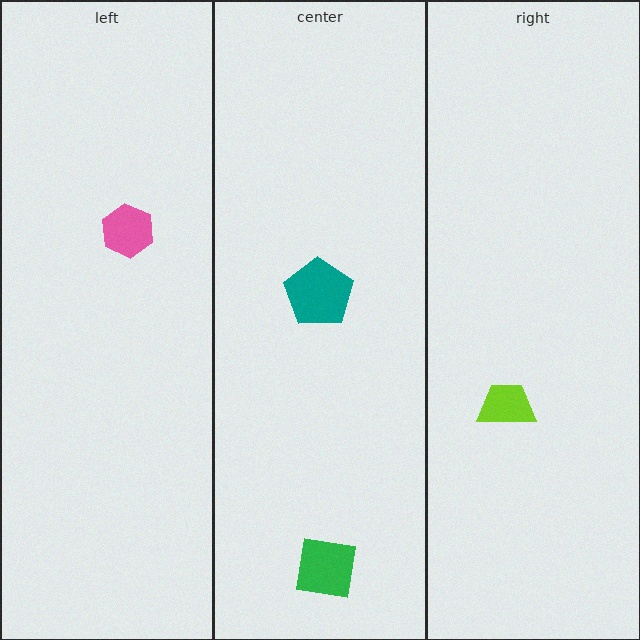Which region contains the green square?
The center region.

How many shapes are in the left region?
1.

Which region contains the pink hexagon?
The left region.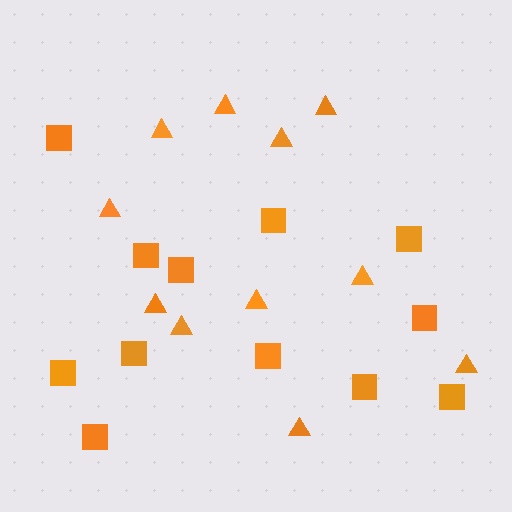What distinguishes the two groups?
There are 2 groups: one group of squares (12) and one group of triangles (11).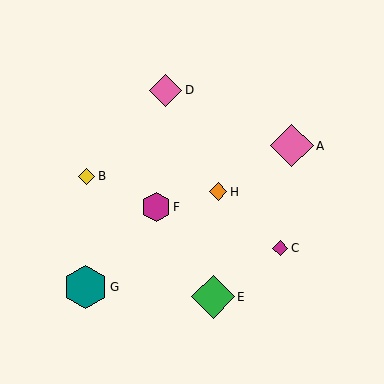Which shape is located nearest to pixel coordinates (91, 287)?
The teal hexagon (labeled G) at (85, 287) is nearest to that location.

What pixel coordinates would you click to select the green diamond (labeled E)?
Click at (213, 297) to select the green diamond E.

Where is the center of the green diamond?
The center of the green diamond is at (213, 297).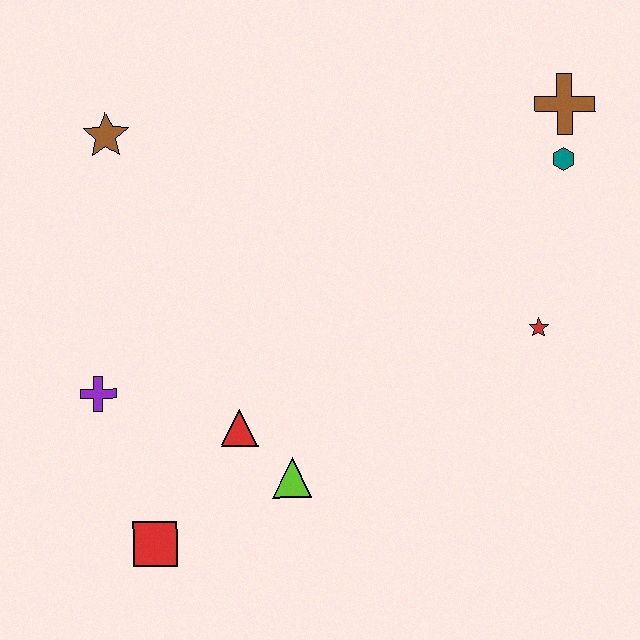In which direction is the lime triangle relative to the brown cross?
The lime triangle is below the brown cross.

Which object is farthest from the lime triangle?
The brown cross is farthest from the lime triangle.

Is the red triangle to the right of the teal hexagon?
No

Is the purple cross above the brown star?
No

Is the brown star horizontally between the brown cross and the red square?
No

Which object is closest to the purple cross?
The red triangle is closest to the purple cross.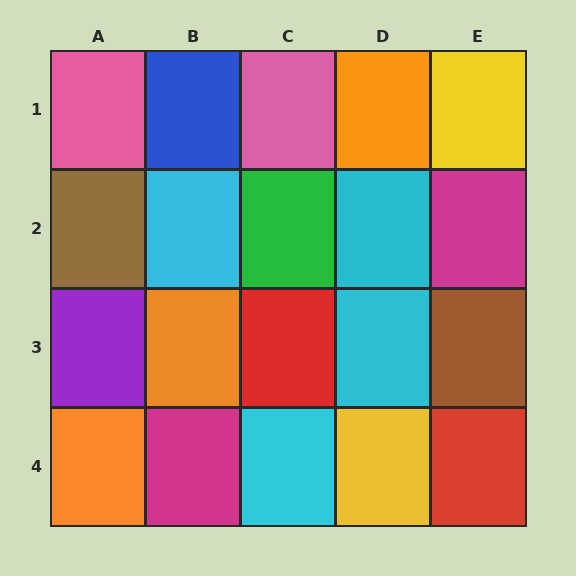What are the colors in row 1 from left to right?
Pink, blue, pink, orange, yellow.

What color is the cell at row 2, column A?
Brown.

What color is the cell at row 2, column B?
Cyan.